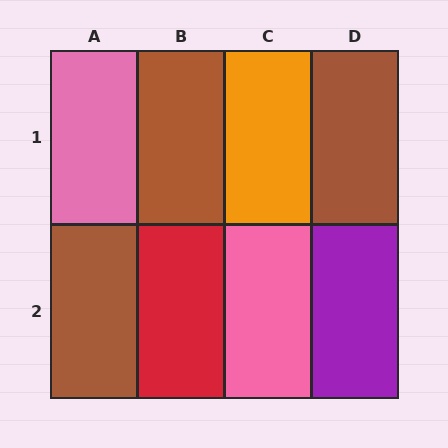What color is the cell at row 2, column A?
Brown.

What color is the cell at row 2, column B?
Red.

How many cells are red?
1 cell is red.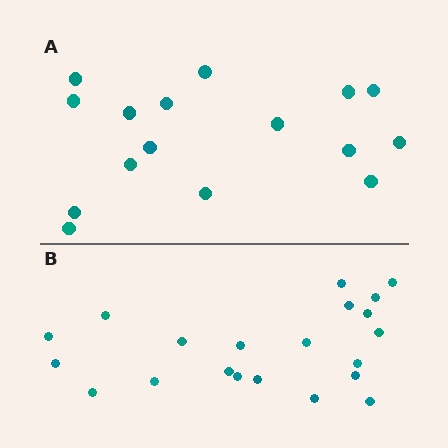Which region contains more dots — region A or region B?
Region B (the bottom region) has more dots.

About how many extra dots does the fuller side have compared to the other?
Region B has about 5 more dots than region A.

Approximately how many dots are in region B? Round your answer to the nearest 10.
About 20 dots. (The exact count is 21, which rounds to 20.)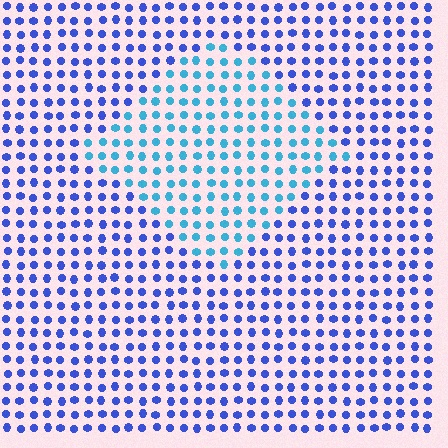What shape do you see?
I see a diamond.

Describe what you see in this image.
The image is filled with small blue elements in a uniform arrangement. A diamond-shaped region is visible where the elements are tinted to a slightly different hue, forming a subtle color boundary.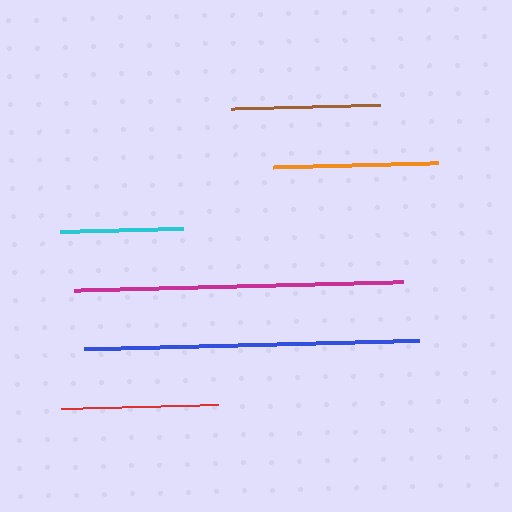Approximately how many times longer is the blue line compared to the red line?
The blue line is approximately 2.1 times the length of the red line.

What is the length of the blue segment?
The blue segment is approximately 335 pixels long.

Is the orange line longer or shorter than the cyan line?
The orange line is longer than the cyan line.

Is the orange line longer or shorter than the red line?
The orange line is longer than the red line.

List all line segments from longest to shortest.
From longest to shortest: blue, magenta, orange, red, brown, cyan.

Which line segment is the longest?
The blue line is the longest at approximately 335 pixels.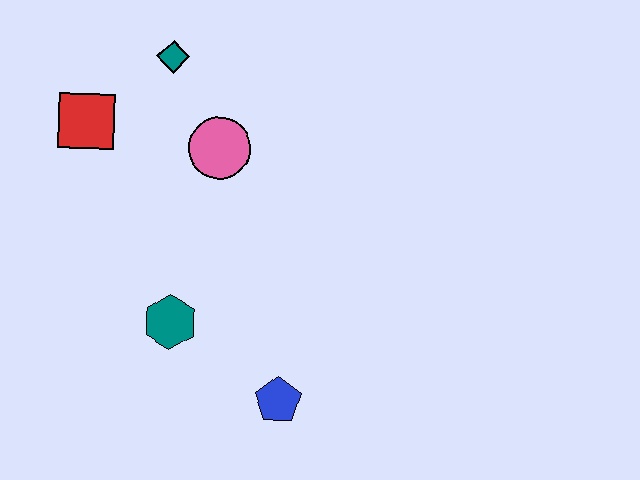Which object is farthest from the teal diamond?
The blue pentagon is farthest from the teal diamond.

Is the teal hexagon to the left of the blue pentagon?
Yes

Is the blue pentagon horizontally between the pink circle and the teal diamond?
No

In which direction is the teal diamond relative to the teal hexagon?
The teal diamond is above the teal hexagon.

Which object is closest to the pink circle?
The teal diamond is closest to the pink circle.